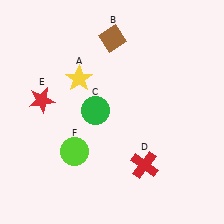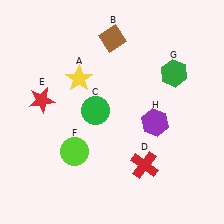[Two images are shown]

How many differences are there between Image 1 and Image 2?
There are 2 differences between the two images.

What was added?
A green hexagon (G), a purple hexagon (H) were added in Image 2.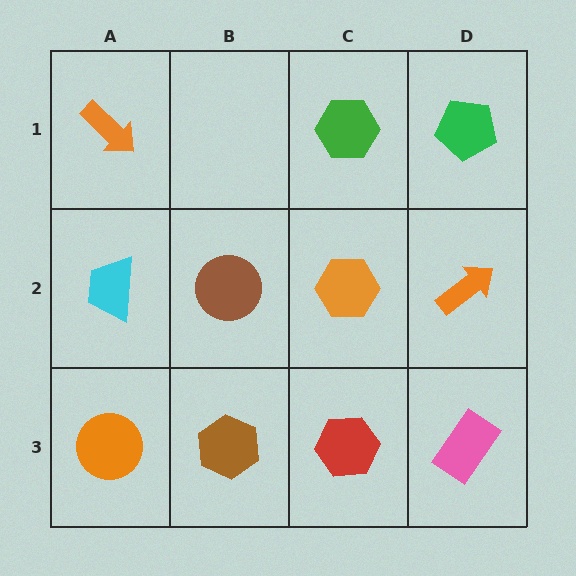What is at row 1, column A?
An orange arrow.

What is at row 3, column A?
An orange circle.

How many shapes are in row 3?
4 shapes.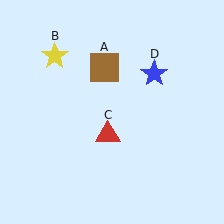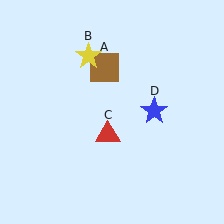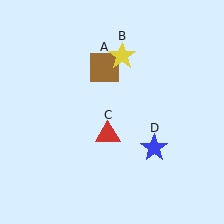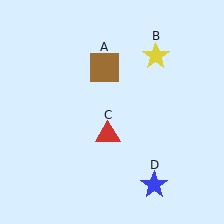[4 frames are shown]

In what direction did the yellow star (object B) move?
The yellow star (object B) moved right.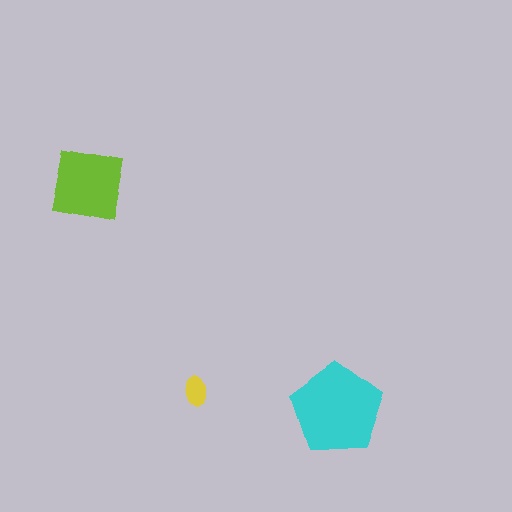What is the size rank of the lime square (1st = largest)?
2nd.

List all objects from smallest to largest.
The yellow ellipse, the lime square, the cyan pentagon.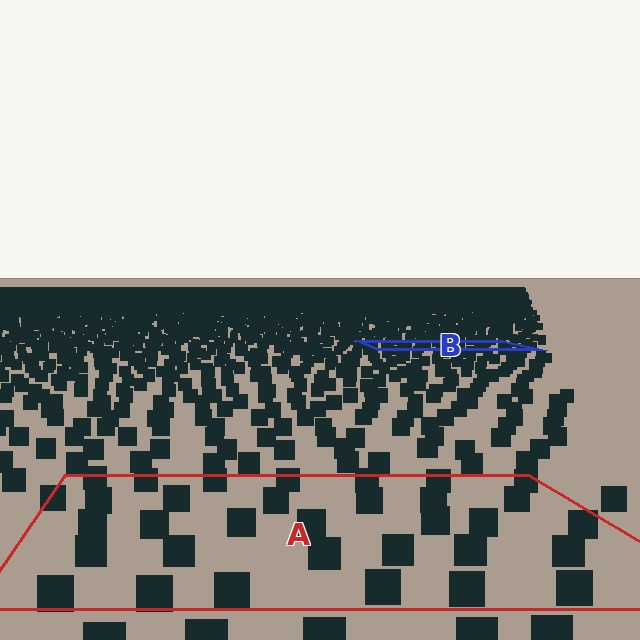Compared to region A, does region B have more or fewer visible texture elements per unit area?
Region B has more texture elements per unit area — they are packed more densely because it is farther away.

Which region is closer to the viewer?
Region A is closer. The texture elements there are larger and more spread out.